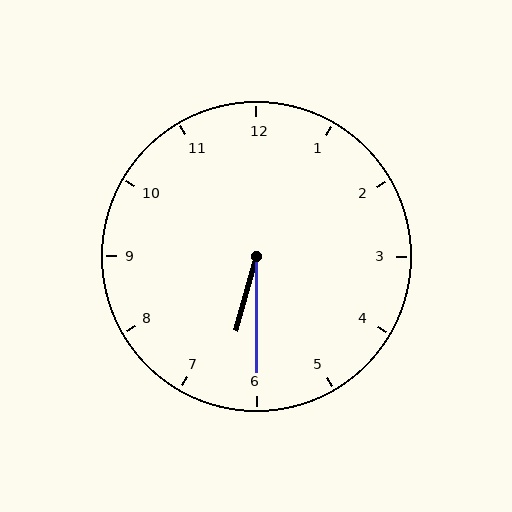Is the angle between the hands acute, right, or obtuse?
It is acute.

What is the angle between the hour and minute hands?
Approximately 15 degrees.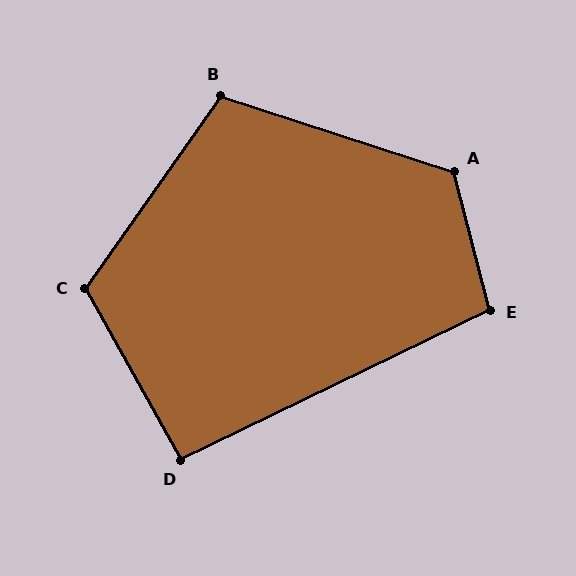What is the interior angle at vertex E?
Approximately 102 degrees (obtuse).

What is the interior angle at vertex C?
Approximately 116 degrees (obtuse).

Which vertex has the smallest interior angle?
D, at approximately 93 degrees.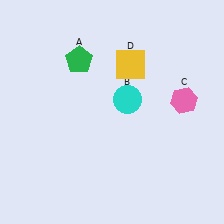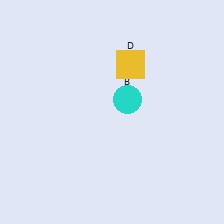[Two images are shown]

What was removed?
The pink hexagon (C), the green pentagon (A) were removed in Image 2.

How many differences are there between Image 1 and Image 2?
There are 2 differences between the two images.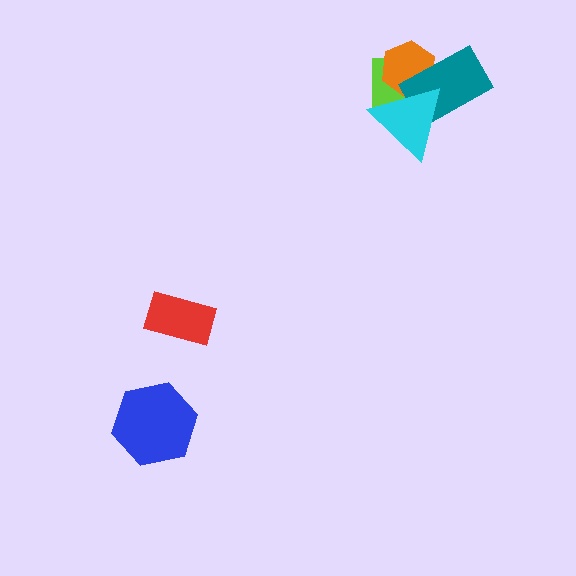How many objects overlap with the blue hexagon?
0 objects overlap with the blue hexagon.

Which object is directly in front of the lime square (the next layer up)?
The orange hexagon is directly in front of the lime square.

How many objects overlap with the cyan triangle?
3 objects overlap with the cyan triangle.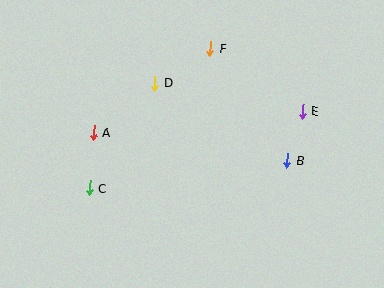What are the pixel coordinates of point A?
Point A is at (93, 133).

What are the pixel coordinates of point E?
Point E is at (303, 111).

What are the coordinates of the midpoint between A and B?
The midpoint between A and B is at (190, 146).